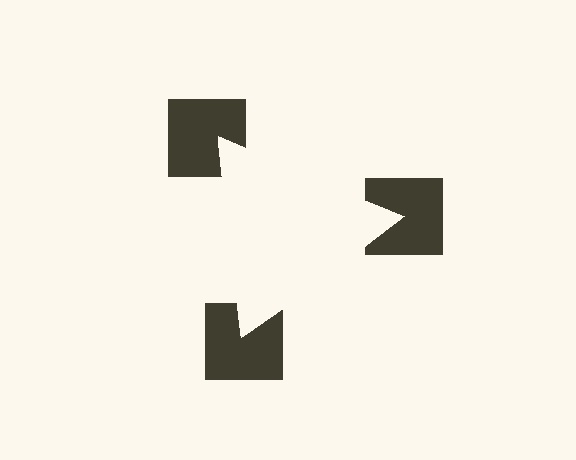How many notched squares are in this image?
There are 3 — one at each vertex of the illusory triangle.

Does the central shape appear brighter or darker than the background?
It typically appears slightly brighter than the background, even though no actual brightness change is drawn.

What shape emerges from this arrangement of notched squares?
An illusory triangle — its edges are inferred from the aligned wedge cuts in the notched squares, not physically drawn.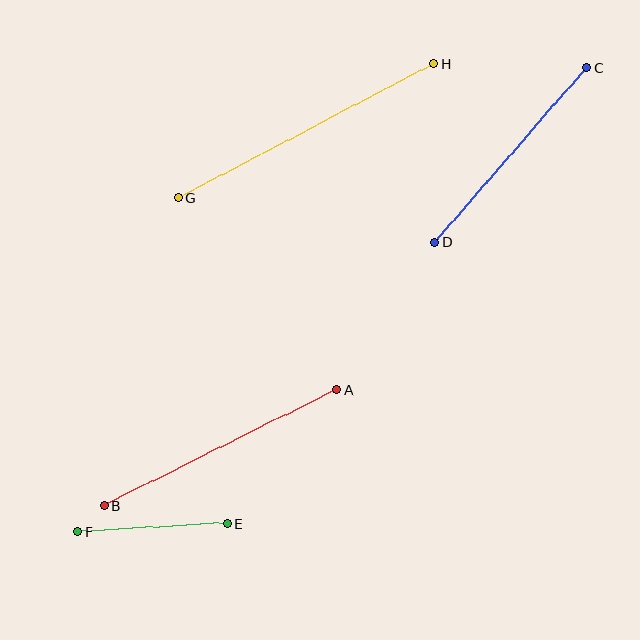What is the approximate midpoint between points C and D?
The midpoint is at approximately (511, 155) pixels.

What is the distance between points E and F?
The distance is approximately 150 pixels.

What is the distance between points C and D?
The distance is approximately 231 pixels.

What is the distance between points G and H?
The distance is approximately 289 pixels.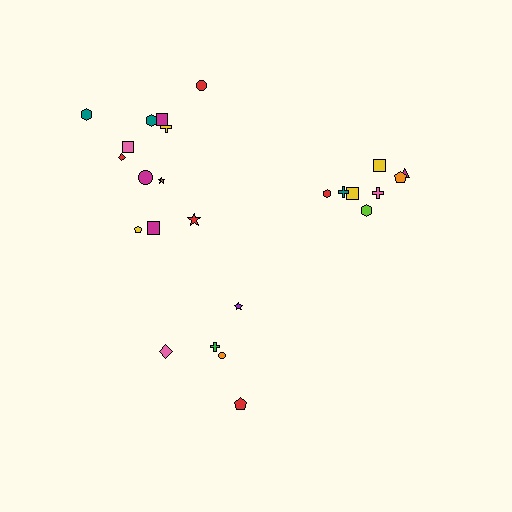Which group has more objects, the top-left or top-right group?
The top-left group.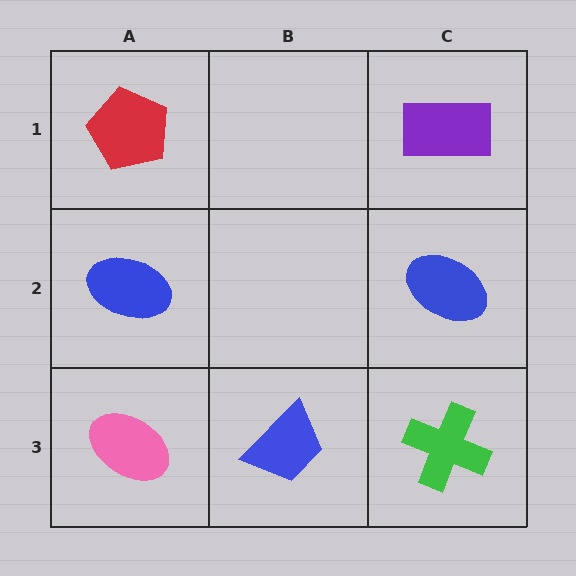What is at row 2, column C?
A blue ellipse.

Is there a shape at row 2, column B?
No, that cell is empty.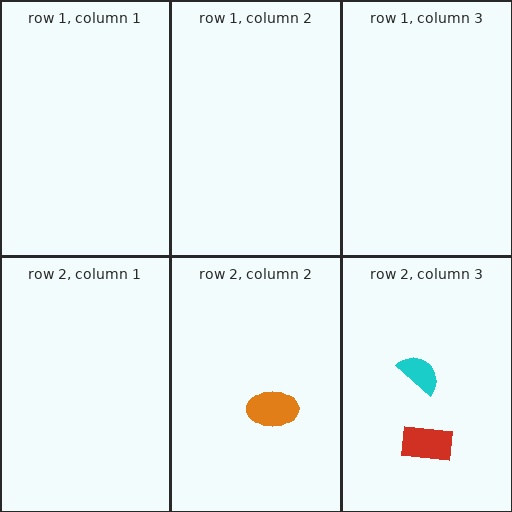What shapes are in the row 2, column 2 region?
The orange ellipse.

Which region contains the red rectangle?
The row 2, column 3 region.